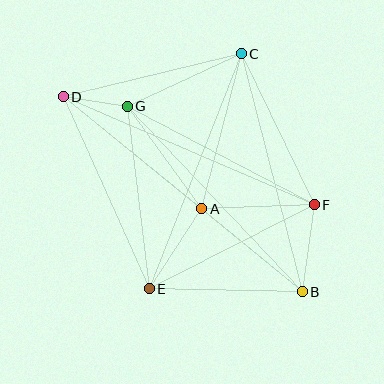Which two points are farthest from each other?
Points B and D are farthest from each other.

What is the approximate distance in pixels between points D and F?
The distance between D and F is approximately 273 pixels.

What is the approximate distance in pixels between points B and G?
The distance between B and G is approximately 255 pixels.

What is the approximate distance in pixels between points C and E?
The distance between C and E is approximately 252 pixels.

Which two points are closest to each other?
Points D and G are closest to each other.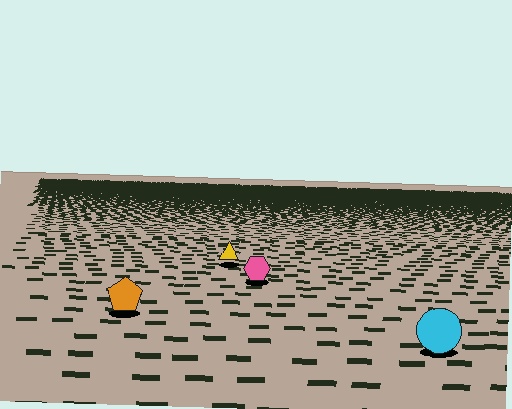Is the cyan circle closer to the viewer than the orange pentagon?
Yes. The cyan circle is closer — you can tell from the texture gradient: the ground texture is coarser near it.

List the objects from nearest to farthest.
From nearest to farthest: the cyan circle, the orange pentagon, the pink hexagon, the yellow triangle.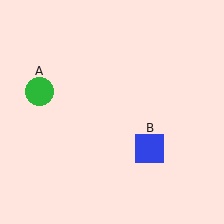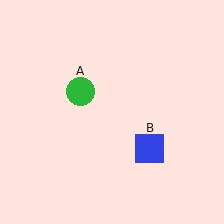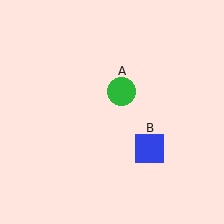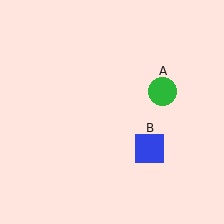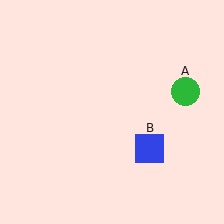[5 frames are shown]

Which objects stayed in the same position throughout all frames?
Blue square (object B) remained stationary.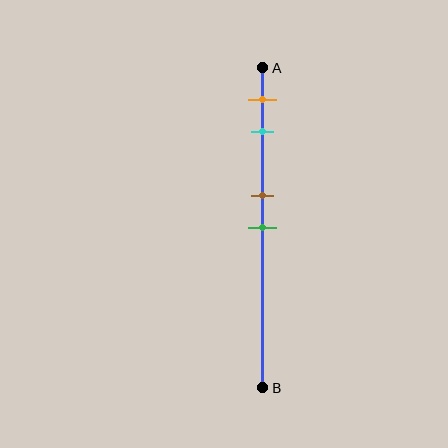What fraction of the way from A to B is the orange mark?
The orange mark is approximately 10% (0.1) of the way from A to B.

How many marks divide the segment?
There are 4 marks dividing the segment.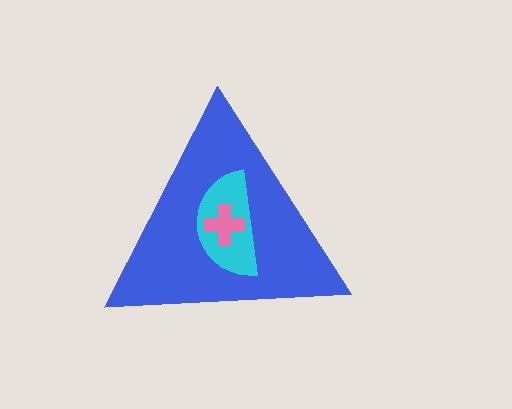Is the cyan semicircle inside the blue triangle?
Yes.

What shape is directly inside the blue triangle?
The cyan semicircle.